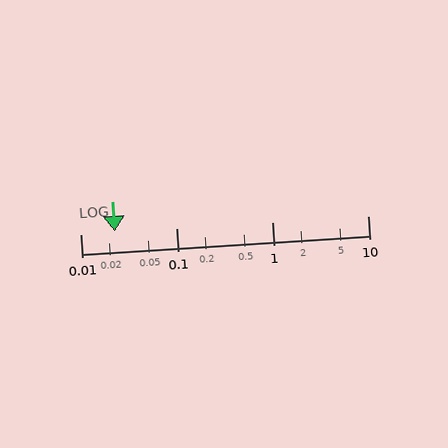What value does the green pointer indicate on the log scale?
The pointer indicates approximately 0.023.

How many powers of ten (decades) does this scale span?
The scale spans 3 decades, from 0.01 to 10.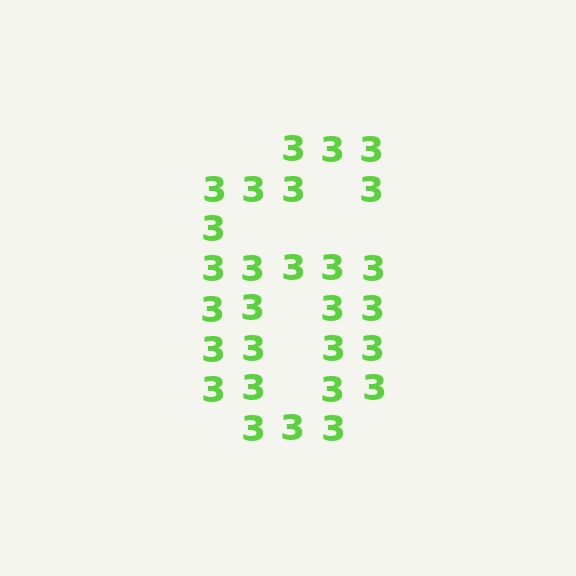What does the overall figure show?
The overall figure shows the digit 6.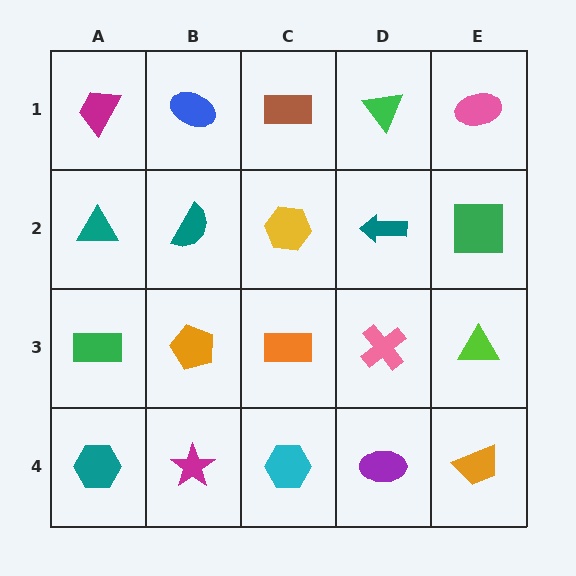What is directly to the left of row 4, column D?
A cyan hexagon.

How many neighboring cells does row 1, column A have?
2.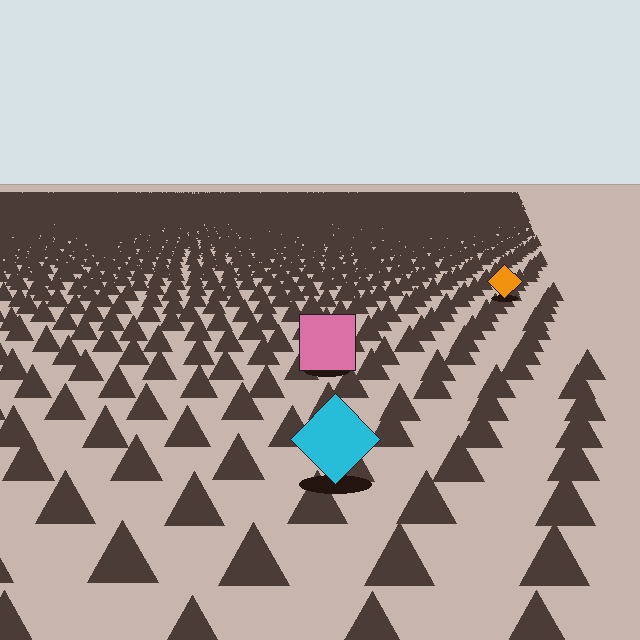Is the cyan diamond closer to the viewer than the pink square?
Yes. The cyan diamond is closer — you can tell from the texture gradient: the ground texture is coarser near it.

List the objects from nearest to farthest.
From nearest to farthest: the cyan diamond, the pink square, the orange diamond.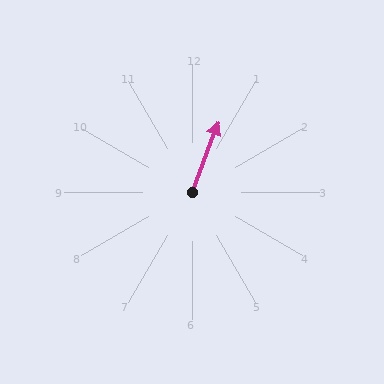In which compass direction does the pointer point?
North.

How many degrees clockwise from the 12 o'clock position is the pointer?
Approximately 20 degrees.